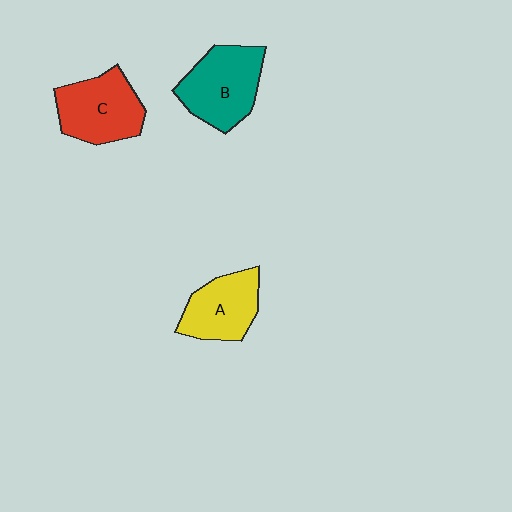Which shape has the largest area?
Shape B (teal).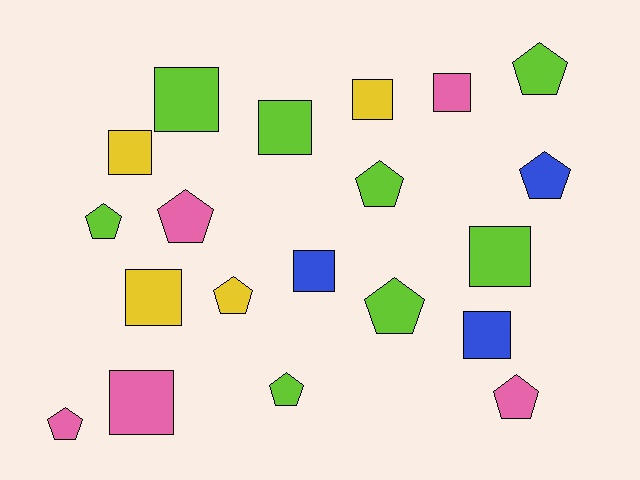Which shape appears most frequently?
Pentagon, with 10 objects.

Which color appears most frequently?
Lime, with 8 objects.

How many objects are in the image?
There are 20 objects.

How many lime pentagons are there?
There are 5 lime pentagons.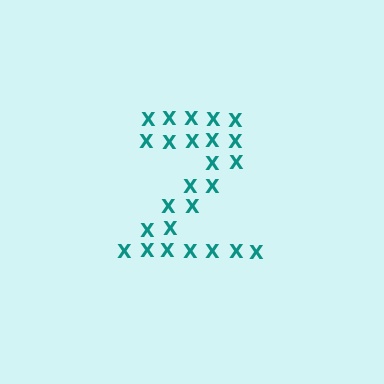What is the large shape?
The large shape is the letter Z.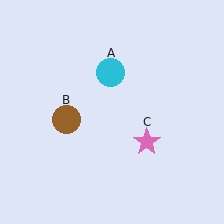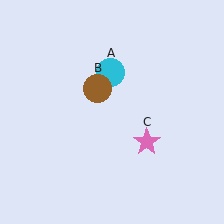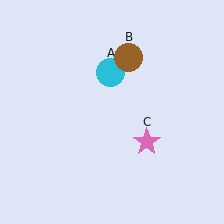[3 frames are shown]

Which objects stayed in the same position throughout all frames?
Cyan circle (object A) and pink star (object C) remained stationary.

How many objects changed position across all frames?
1 object changed position: brown circle (object B).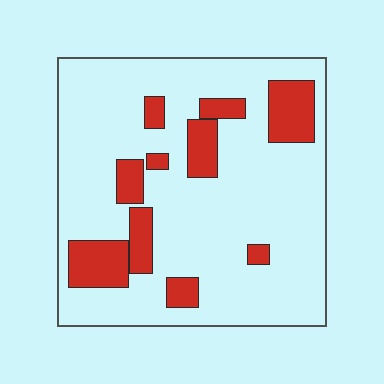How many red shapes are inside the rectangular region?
10.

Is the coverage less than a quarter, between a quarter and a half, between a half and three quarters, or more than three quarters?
Less than a quarter.